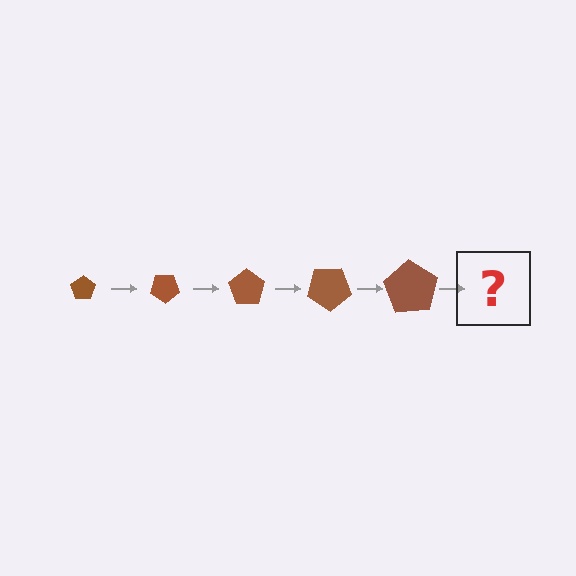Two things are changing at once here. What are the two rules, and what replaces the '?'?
The two rules are that the pentagon grows larger each step and it rotates 35 degrees each step. The '?' should be a pentagon, larger than the previous one and rotated 175 degrees from the start.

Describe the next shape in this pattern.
It should be a pentagon, larger than the previous one and rotated 175 degrees from the start.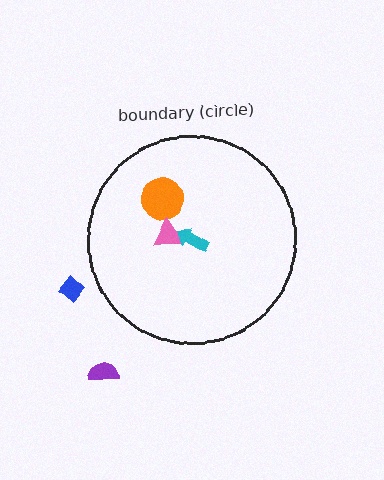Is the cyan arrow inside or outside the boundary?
Inside.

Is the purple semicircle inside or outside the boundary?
Outside.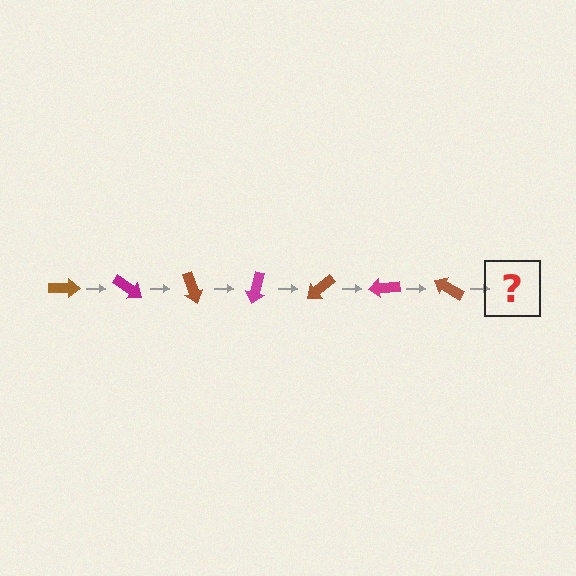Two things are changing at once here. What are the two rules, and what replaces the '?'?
The two rules are that it rotates 35 degrees each step and the color cycles through brown and magenta. The '?' should be a magenta arrow, rotated 245 degrees from the start.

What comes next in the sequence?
The next element should be a magenta arrow, rotated 245 degrees from the start.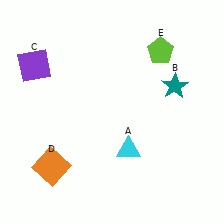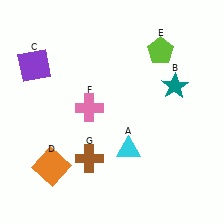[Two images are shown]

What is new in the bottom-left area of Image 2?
A brown cross (G) was added in the bottom-left area of Image 2.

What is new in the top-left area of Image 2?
A pink cross (F) was added in the top-left area of Image 2.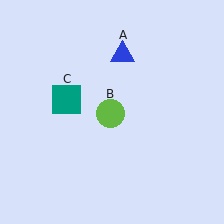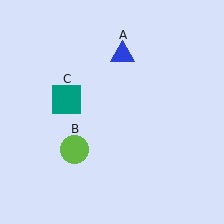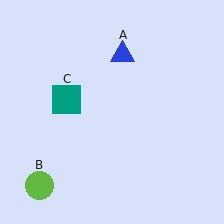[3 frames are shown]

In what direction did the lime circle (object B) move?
The lime circle (object B) moved down and to the left.